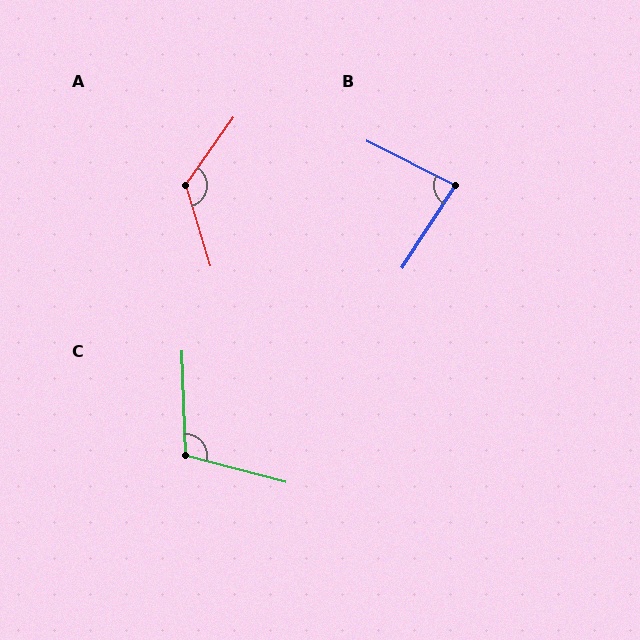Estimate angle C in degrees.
Approximately 107 degrees.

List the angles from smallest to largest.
B (84°), C (107°), A (128°).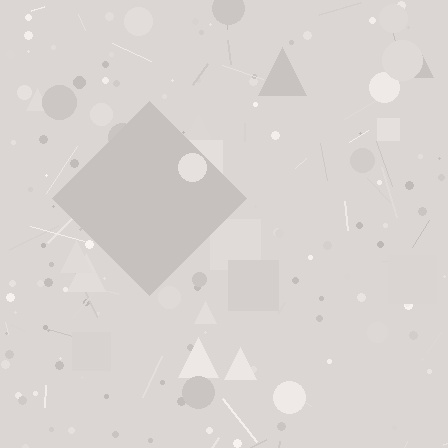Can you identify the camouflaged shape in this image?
The camouflaged shape is a diamond.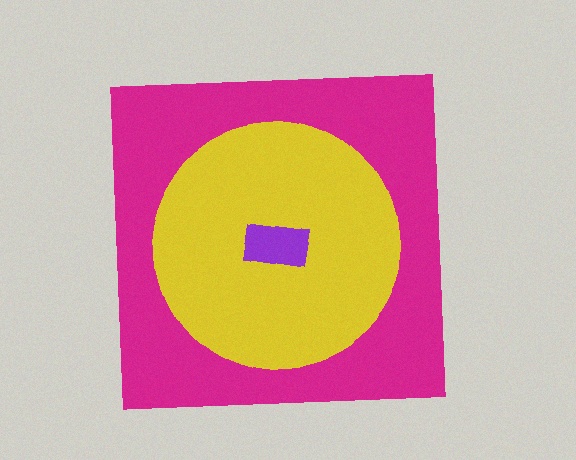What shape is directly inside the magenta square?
The yellow circle.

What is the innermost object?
The purple rectangle.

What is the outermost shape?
The magenta square.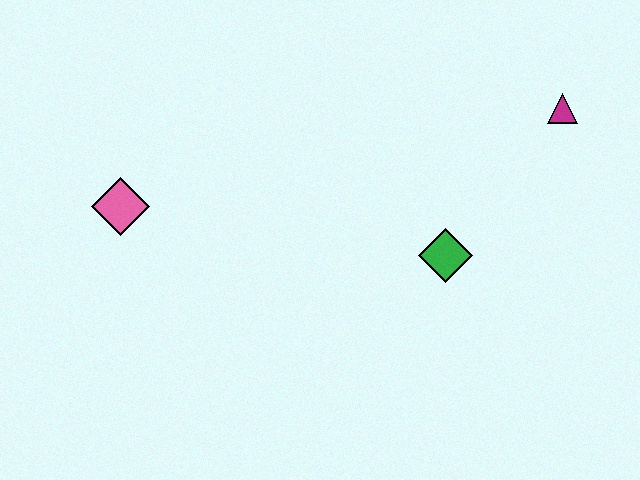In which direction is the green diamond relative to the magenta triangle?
The green diamond is below the magenta triangle.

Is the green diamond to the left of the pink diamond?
No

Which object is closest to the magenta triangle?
The green diamond is closest to the magenta triangle.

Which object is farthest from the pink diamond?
The magenta triangle is farthest from the pink diamond.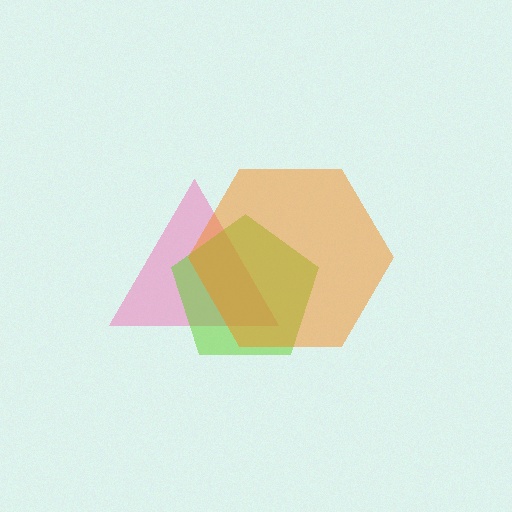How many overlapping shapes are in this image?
There are 3 overlapping shapes in the image.